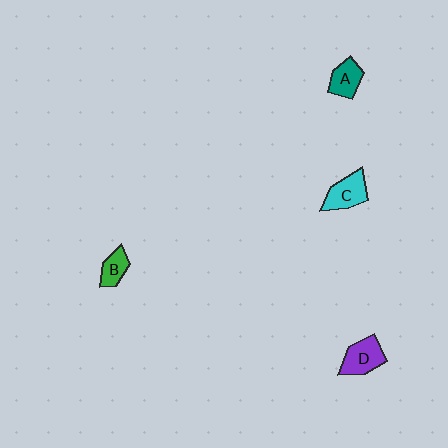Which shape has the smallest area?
Shape B (green).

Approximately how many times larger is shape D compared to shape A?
Approximately 1.3 times.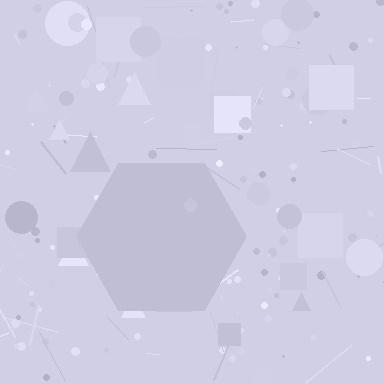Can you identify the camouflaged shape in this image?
The camouflaged shape is a hexagon.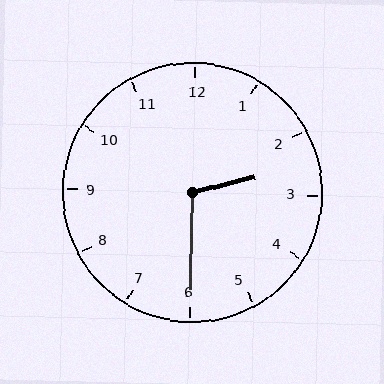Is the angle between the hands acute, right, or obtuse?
It is obtuse.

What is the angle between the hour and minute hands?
Approximately 105 degrees.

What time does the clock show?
2:30.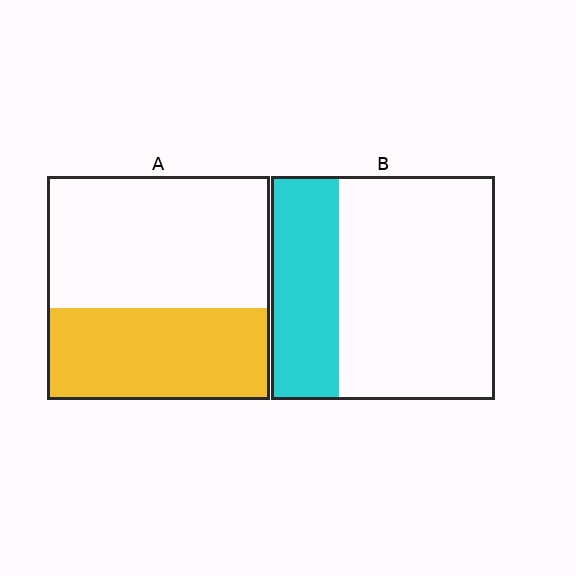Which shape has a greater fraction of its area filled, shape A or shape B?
Shape A.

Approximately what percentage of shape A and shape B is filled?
A is approximately 40% and B is approximately 30%.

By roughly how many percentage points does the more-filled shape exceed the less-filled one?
By roughly 10 percentage points (A over B).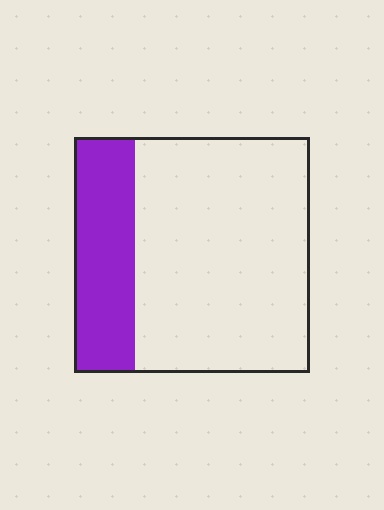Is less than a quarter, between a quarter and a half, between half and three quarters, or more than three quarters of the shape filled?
Between a quarter and a half.